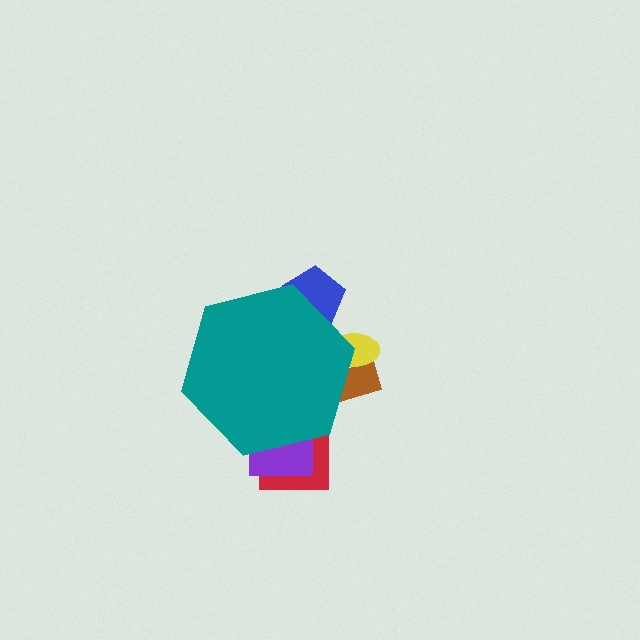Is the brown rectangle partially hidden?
Yes, the brown rectangle is partially hidden behind the teal hexagon.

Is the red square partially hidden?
Yes, the red square is partially hidden behind the teal hexagon.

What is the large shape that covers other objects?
A teal hexagon.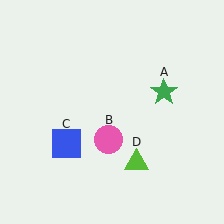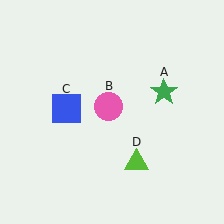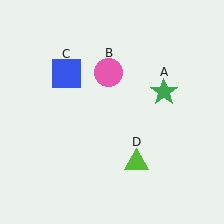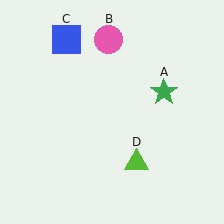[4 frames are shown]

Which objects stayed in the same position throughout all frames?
Green star (object A) and lime triangle (object D) remained stationary.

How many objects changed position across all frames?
2 objects changed position: pink circle (object B), blue square (object C).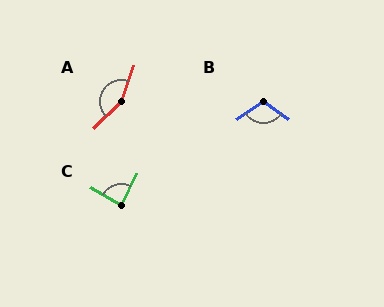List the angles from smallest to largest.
C (85°), B (111°), A (153°).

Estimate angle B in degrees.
Approximately 111 degrees.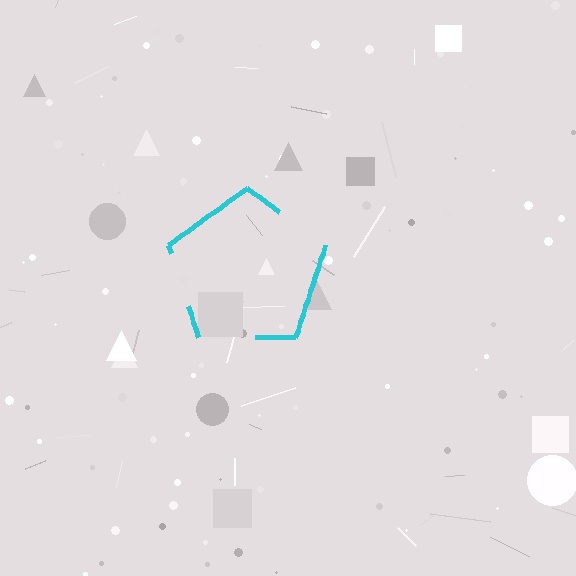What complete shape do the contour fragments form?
The contour fragments form a pentagon.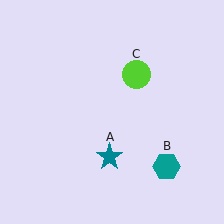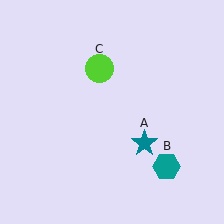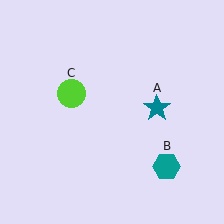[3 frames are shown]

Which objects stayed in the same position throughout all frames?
Teal hexagon (object B) remained stationary.